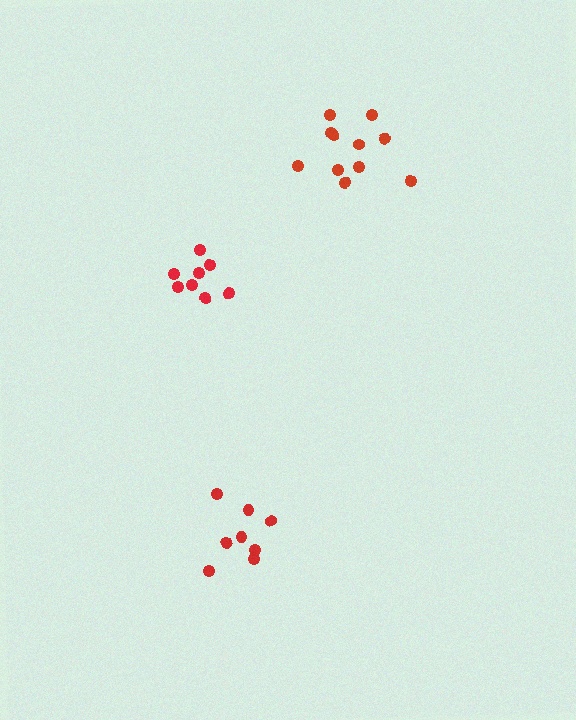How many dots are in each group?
Group 1: 8 dots, Group 2: 8 dots, Group 3: 11 dots (27 total).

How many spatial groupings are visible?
There are 3 spatial groupings.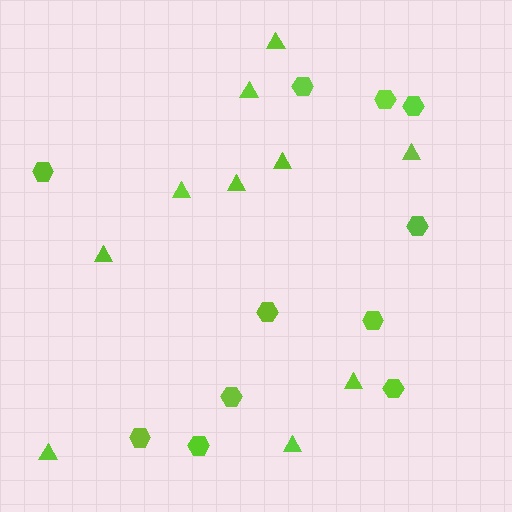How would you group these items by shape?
There are 2 groups: one group of triangles (10) and one group of hexagons (11).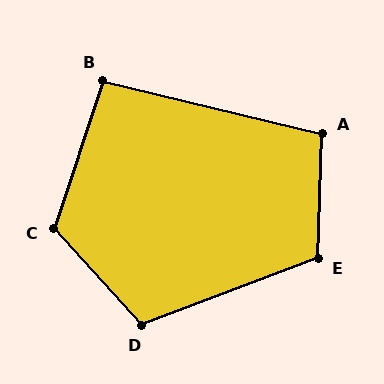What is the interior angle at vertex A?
Approximately 102 degrees (obtuse).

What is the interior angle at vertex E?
Approximately 113 degrees (obtuse).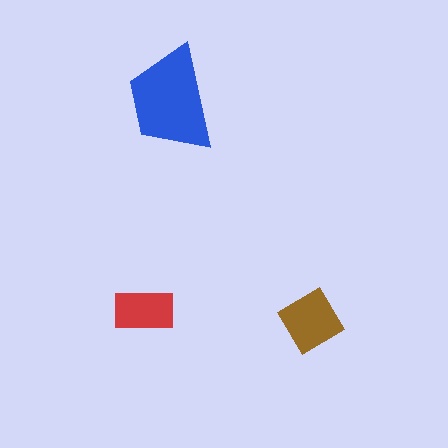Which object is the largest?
The blue trapezoid.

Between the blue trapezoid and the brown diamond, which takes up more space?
The blue trapezoid.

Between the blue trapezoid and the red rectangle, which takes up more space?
The blue trapezoid.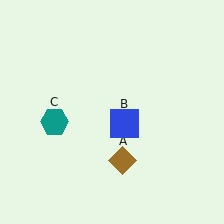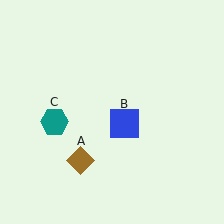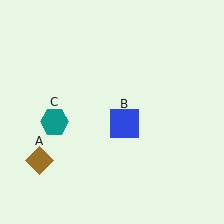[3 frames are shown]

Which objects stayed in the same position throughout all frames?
Blue square (object B) and teal hexagon (object C) remained stationary.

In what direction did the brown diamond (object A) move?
The brown diamond (object A) moved left.